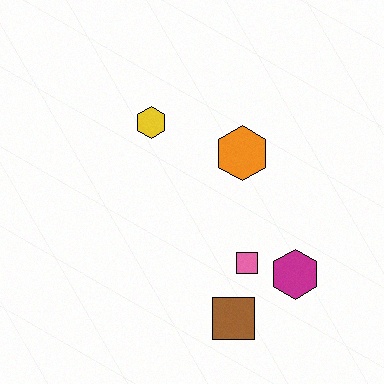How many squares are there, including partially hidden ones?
There are 2 squares.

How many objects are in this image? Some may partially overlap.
There are 5 objects.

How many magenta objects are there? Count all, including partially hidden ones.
There is 1 magenta object.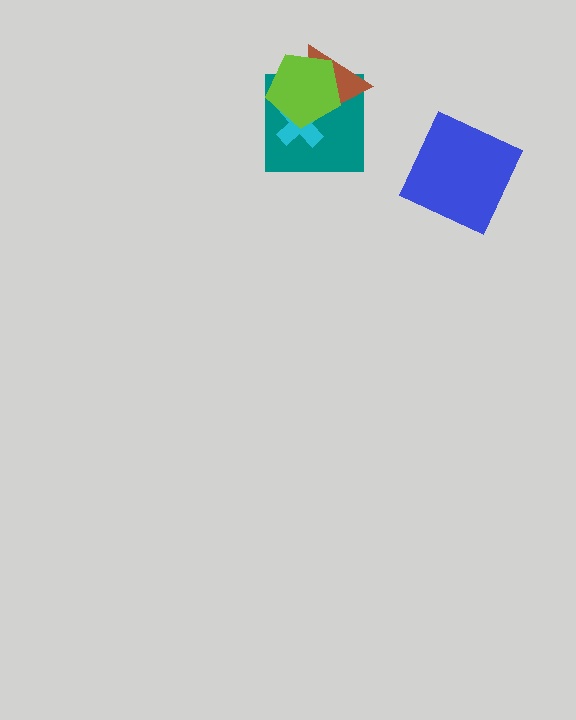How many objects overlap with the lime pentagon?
3 objects overlap with the lime pentagon.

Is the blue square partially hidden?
No, no other shape covers it.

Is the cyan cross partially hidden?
Yes, it is partially covered by another shape.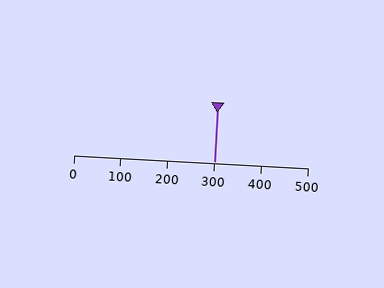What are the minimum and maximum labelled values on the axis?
The axis runs from 0 to 500.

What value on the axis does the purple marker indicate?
The marker indicates approximately 300.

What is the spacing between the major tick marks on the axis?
The major ticks are spaced 100 apart.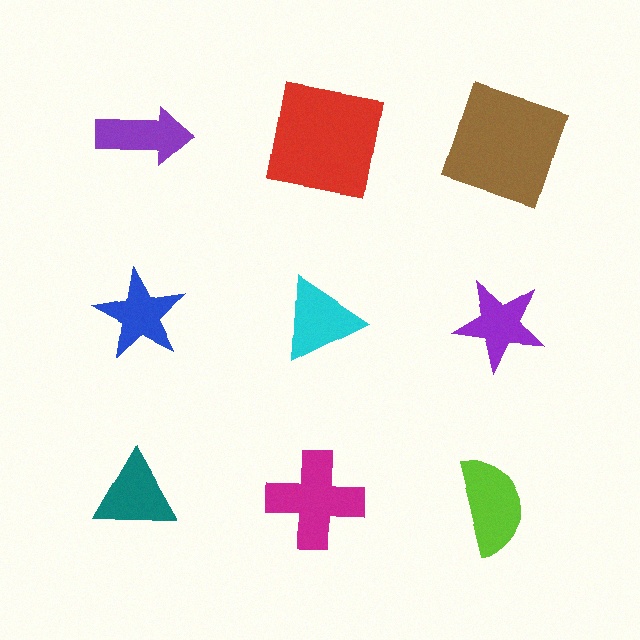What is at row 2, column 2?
A cyan triangle.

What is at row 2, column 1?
A blue star.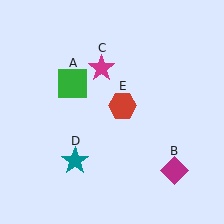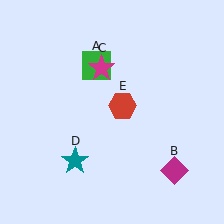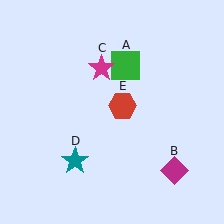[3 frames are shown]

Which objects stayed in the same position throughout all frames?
Magenta diamond (object B) and magenta star (object C) and teal star (object D) and red hexagon (object E) remained stationary.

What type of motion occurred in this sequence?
The green square (object A) rotated clockwise around the center of the scene.